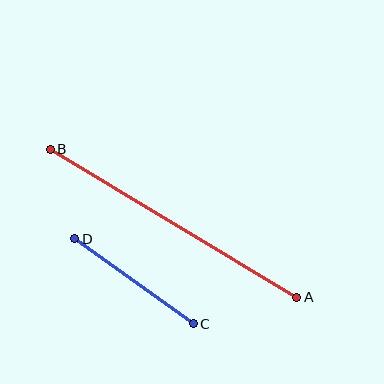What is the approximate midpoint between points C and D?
The midpoint is at approximately (134, 281) pixels.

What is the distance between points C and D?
The distance is approximately 146 pixels.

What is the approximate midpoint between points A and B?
The midpoint is at approximately (174, 223) pixels.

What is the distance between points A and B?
The distance is approximately 287 pixels.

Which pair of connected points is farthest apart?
Points A and B are farthest apart.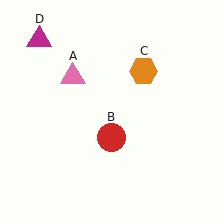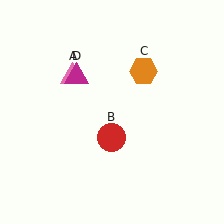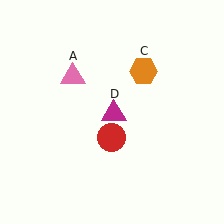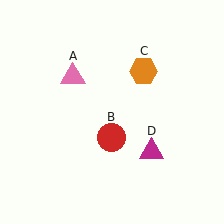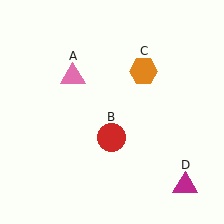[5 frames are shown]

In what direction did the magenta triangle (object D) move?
The magenta triangle (object D) moved down and to the right.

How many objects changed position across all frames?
1 object changed position: magenta triangle (object D).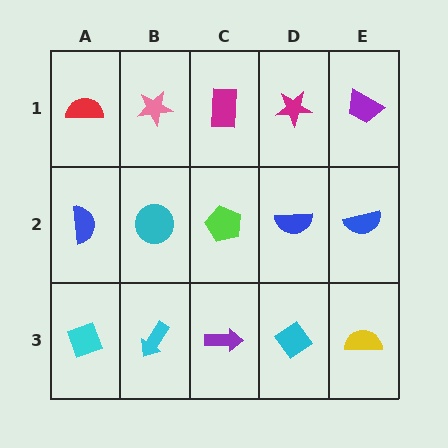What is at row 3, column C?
A purple arrow.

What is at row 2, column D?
A blue semicircle.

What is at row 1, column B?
A pink star.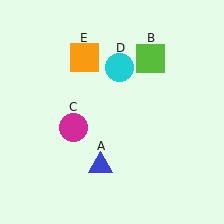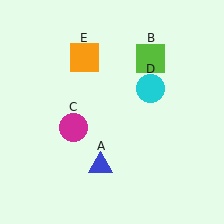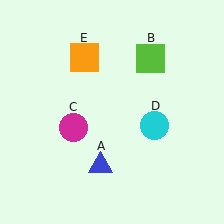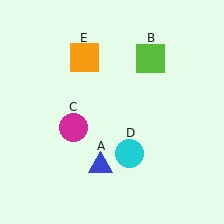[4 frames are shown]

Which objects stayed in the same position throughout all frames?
Blue triangle (object A) and lime square (object B) and magenta circle (object C) and orange square (object E) remained stationary.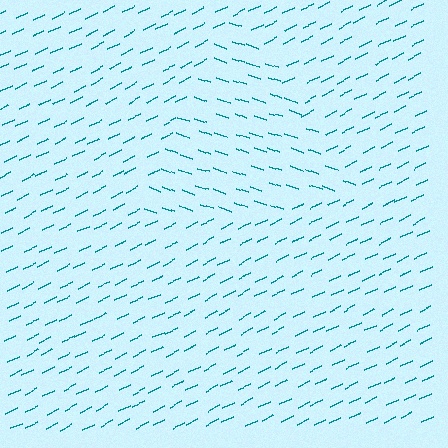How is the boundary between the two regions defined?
The boundary is defined purely by a change in line orientation (approximately 45 degrees difference). All lines are the same color and thickness.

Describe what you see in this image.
The image is filled with small teal line segments. A triangle region in the image has lines oriented differently from the surrounding lines, creating a visible texture boundary.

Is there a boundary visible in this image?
Yes, there is a texture boundary formed by a change in line orientation.